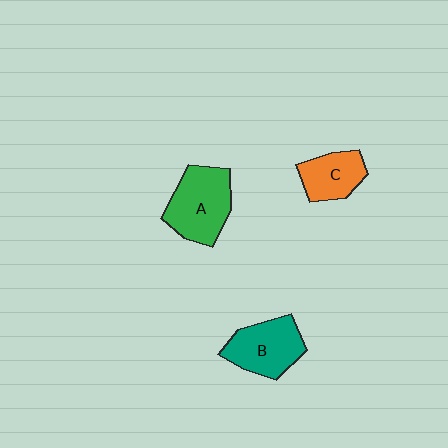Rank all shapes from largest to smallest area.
From largest to smallest: A (green), B (teal), C (orange).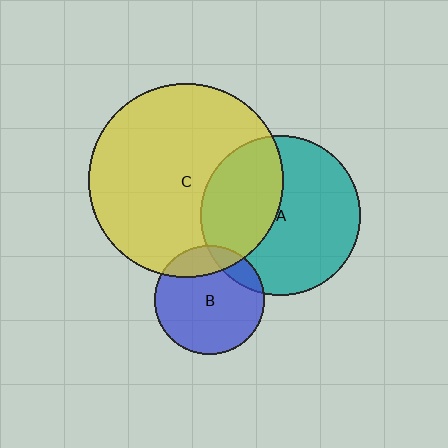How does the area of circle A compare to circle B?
Approximately 2.1 times.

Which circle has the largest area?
Circle C (yellow).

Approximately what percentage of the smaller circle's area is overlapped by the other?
Approximately 20%.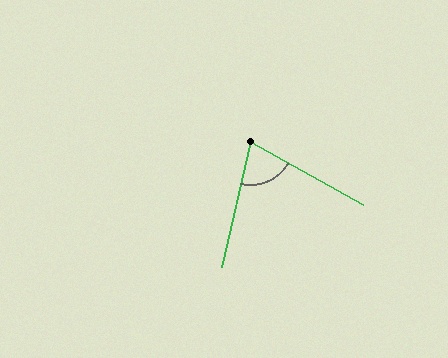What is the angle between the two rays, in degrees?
Approximately 74 degrees.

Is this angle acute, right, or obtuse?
It is acute.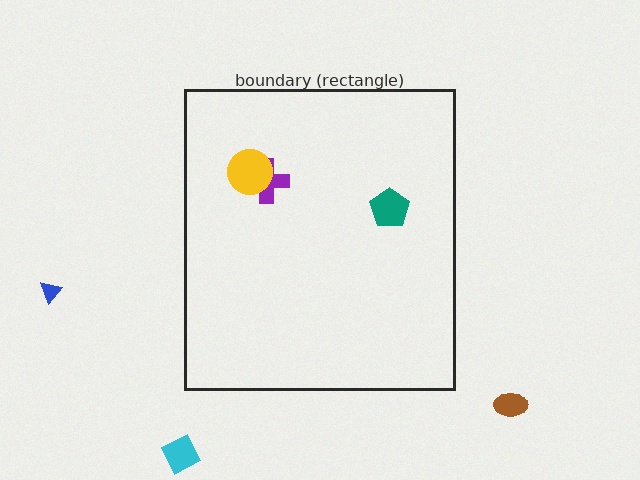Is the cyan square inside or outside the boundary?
Outside.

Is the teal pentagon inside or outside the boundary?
Inside.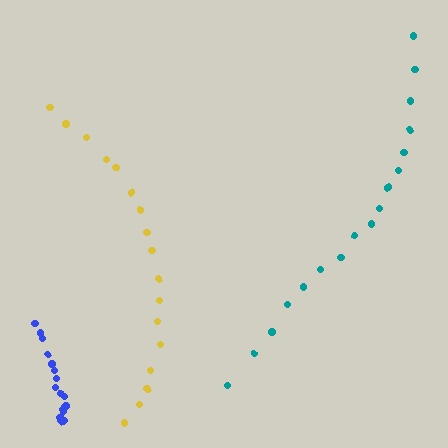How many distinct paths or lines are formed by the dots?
There are 3 distinct paths.